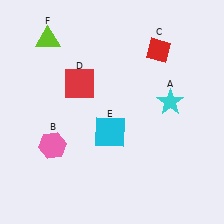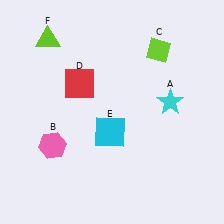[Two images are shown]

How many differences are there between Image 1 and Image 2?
There is 1 difference between the two images.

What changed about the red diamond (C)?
In Image 1, C is red. In Image 2, it changed to lime.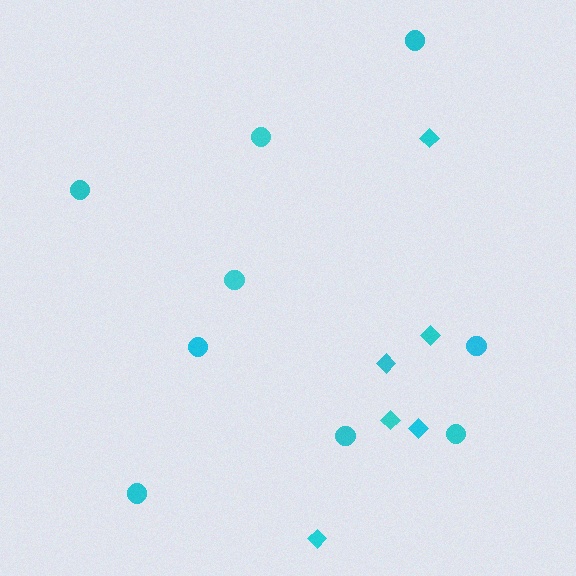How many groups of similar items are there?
There are 2 groups: one group of diamonds (6) and one group of circles (9).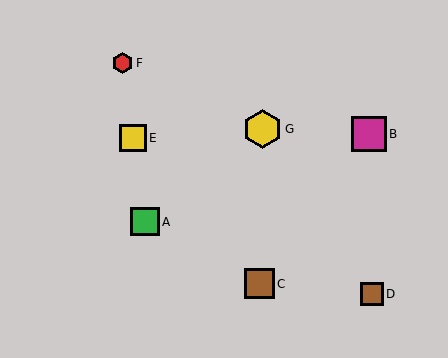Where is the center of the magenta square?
The center of the magenta square is at (369, 134).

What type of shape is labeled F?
Shape F is a red hexagon.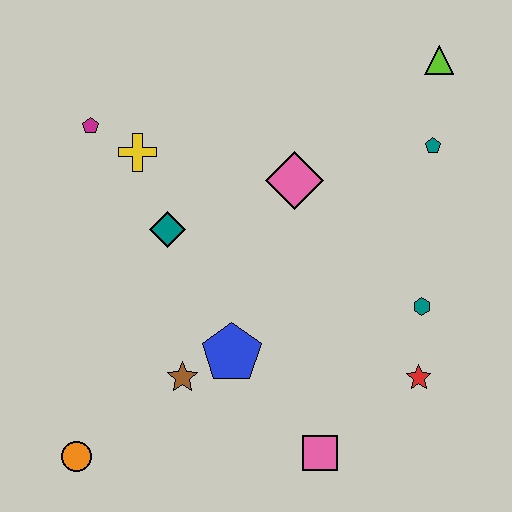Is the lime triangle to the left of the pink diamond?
No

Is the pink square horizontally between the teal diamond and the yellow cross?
No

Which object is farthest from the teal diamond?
The lime triangle is farthest from the teal diamond.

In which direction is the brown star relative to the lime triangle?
The brown star is below the lime triangle.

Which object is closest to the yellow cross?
The magenta pentagon is closest to the yellow cross.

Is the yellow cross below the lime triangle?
Yes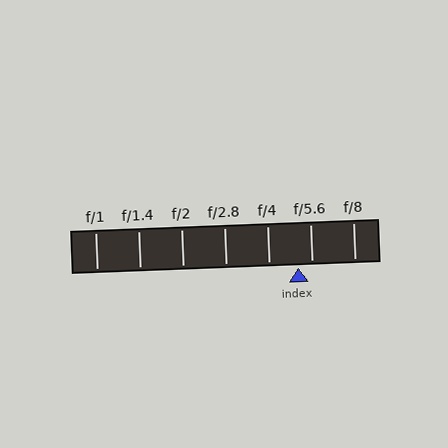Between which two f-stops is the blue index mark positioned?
The index mark is between f/4 and f/5.6.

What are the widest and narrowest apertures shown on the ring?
The widest aperture shown is f/1 and the narrowest is f/8.